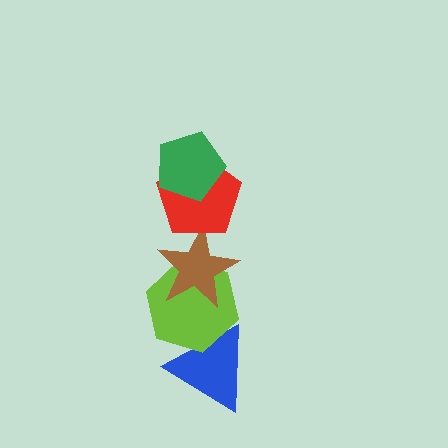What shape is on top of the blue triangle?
The lime hexagon is on top of the blue triangle.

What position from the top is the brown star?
The brown star is 3rd from the top.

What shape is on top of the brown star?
The red pentagon is on top of the brown star.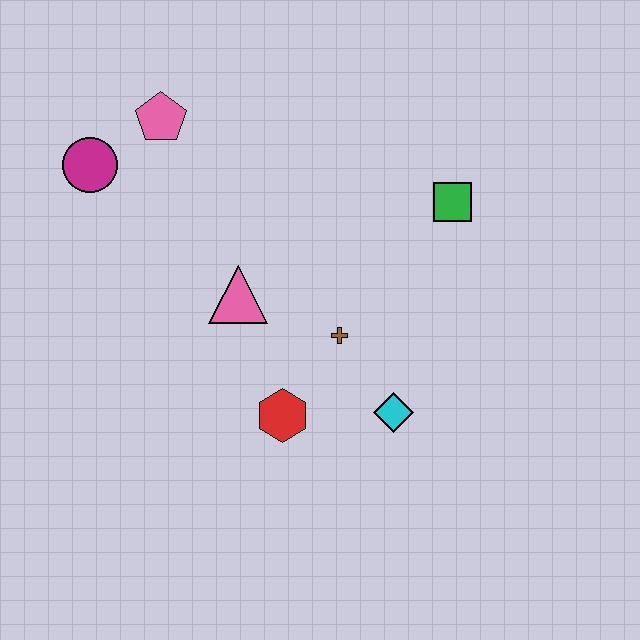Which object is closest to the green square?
The brown cross is closest to the green square.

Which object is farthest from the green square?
The magenta circle is farthest from the green square.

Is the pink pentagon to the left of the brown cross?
Yes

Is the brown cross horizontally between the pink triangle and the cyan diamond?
Yes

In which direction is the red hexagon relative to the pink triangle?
The red hexagon is below the pink triangle.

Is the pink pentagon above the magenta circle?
Yes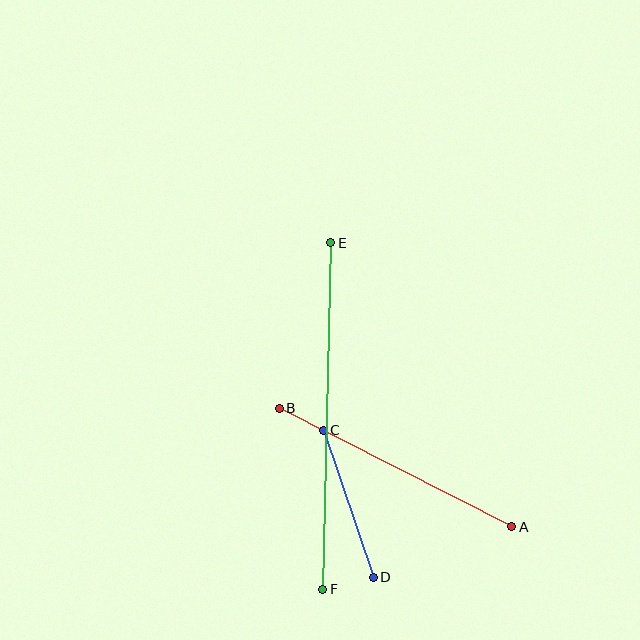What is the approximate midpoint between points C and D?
The midpoint is at approximately (348, 504) pixels.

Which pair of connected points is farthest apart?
Points E and F are farthest apart.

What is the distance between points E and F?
The distance is approximately 347 pixels.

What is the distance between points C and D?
The distance is approximately 155 pixels.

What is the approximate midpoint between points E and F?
The midpoint is at approximately (327, 416) pixels.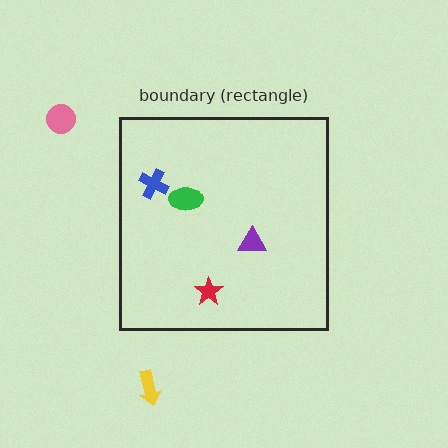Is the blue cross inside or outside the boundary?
Inside.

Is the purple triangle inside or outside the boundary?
Inside.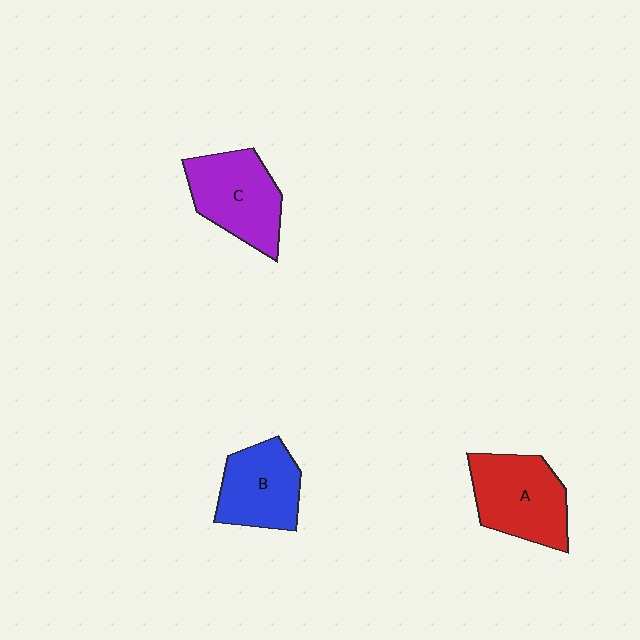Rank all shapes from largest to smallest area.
From largest to smallest: A (red), C (purple), B (blue).